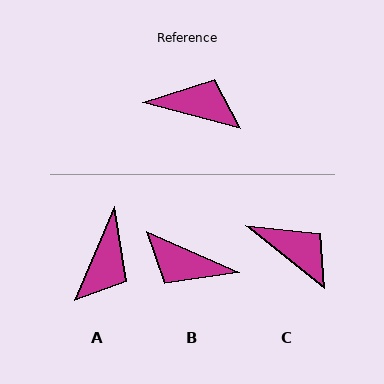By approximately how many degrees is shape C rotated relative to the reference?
Approximately 24 degrees clockwise.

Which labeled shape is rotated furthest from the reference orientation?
B, about 171 degrees away.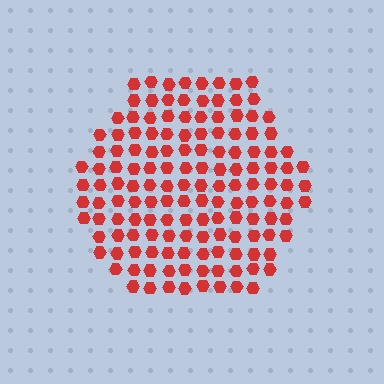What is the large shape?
The large shape is a hexagon.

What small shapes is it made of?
It is made of small hexagons.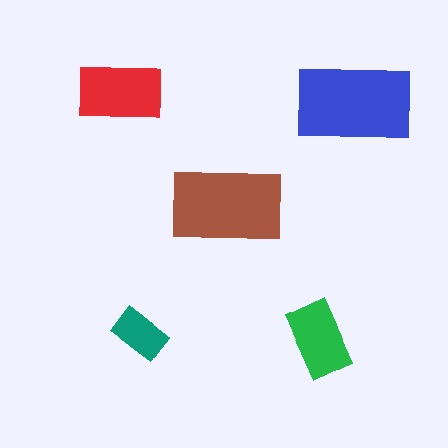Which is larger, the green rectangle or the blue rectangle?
The blue one.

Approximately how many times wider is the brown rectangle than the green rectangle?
About 1.5 times wider.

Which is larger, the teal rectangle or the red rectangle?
The red one.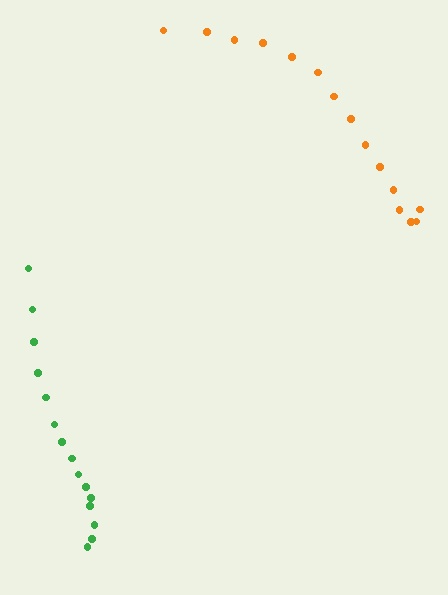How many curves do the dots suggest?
There are 2 distinct paths.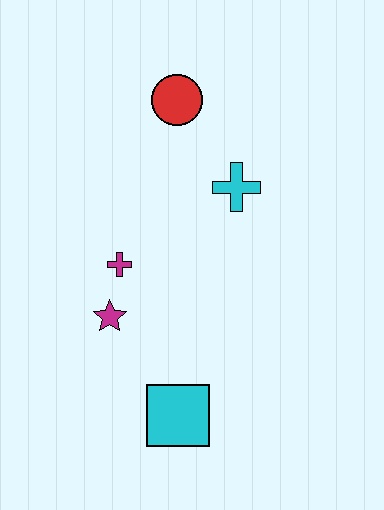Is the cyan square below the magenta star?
Yes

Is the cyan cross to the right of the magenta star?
Yes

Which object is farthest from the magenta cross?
The red circle is farthest from the magenta cross.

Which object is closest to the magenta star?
The magenta cross is closest to the magenta star.